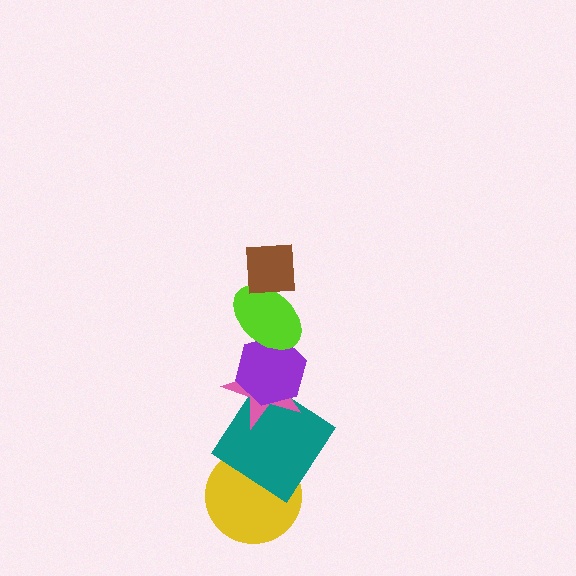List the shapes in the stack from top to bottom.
From top to bottom: the brown square, the lime ellipse, the purple hexagon, the pink star, the teal diamond, the yellow circle.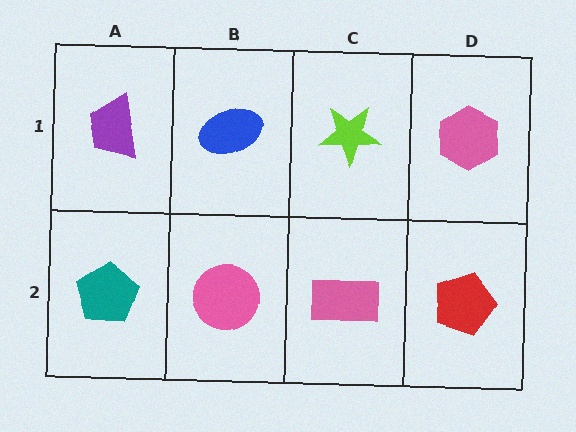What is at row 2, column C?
A pink rectangle.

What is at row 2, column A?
A teal pentagon.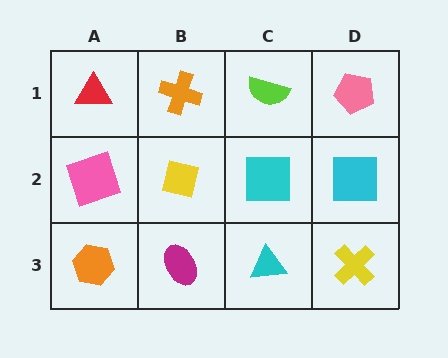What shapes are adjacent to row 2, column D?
A pink pentagon (row 1, column D), a yellow cross (row 3, column D), a cyan square (row 2, column C).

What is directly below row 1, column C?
A cyan square.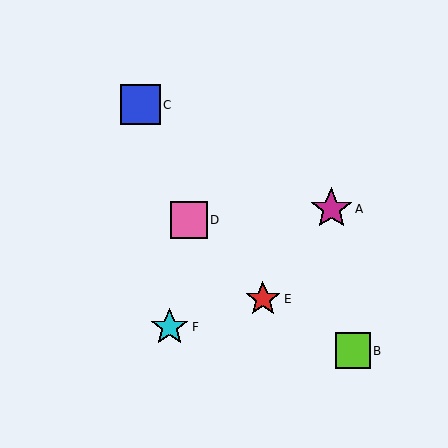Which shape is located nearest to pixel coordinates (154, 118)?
The blue square (labeled C) at (141, 105) is nearest to that location.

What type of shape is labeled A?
Shape A is a magenta star.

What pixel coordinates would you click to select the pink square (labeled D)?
Click at (189, 220) to select the pink square D.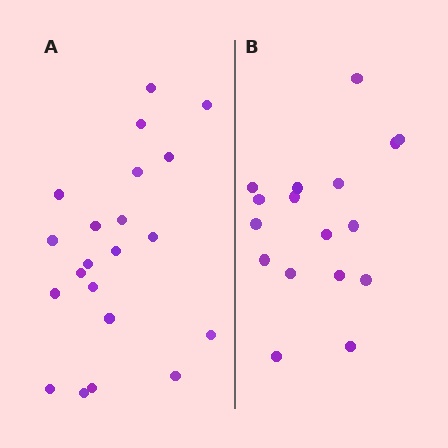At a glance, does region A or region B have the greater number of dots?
Region A (the left region) has more dots.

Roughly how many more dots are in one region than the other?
Region A has about 4 more dots than region B.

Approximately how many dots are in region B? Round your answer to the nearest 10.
About 20 dots. (The exact count is 17, which rounds to 20.)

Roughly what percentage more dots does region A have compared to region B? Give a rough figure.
About 25% more.